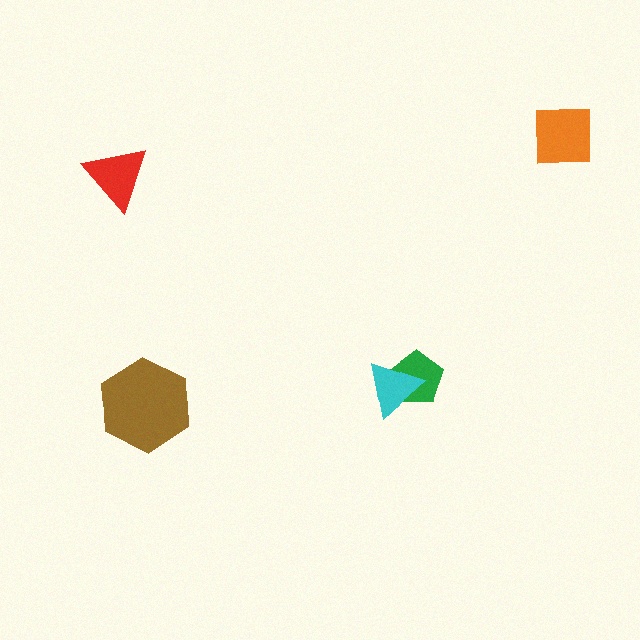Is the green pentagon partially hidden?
Yes, it is partially covered by another shape.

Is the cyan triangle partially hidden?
No, no other shape covers it.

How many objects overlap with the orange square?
0 objects overlap with the orange square.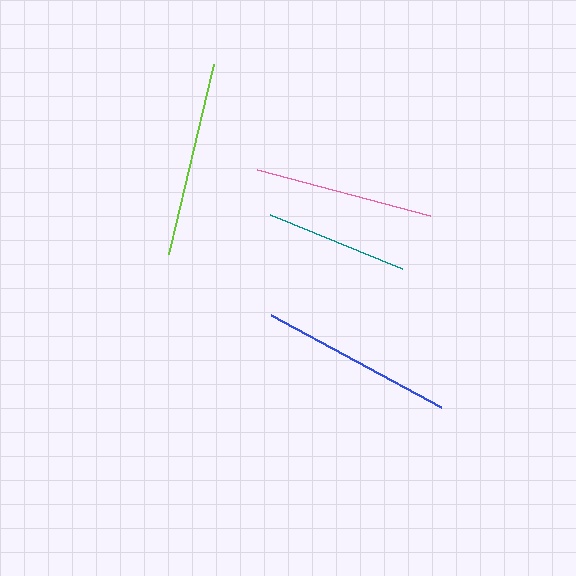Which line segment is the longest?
The lime line is the longest at approximately 195 pixels.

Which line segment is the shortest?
The teal line is the shortest at approximately 143 pixels.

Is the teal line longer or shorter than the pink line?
The pink line is longer than the teal line.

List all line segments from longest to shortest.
From longest to shortest: lime, blue, pink, teal.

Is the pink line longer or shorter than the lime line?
The lime line is longer than the pink line.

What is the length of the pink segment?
The pink segment is approximately 179 pixels long.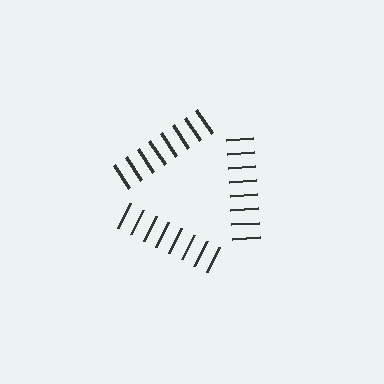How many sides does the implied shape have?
3 sides — the line-ends trace a triangle.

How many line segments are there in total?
24 — 8 along each of the 3 edges.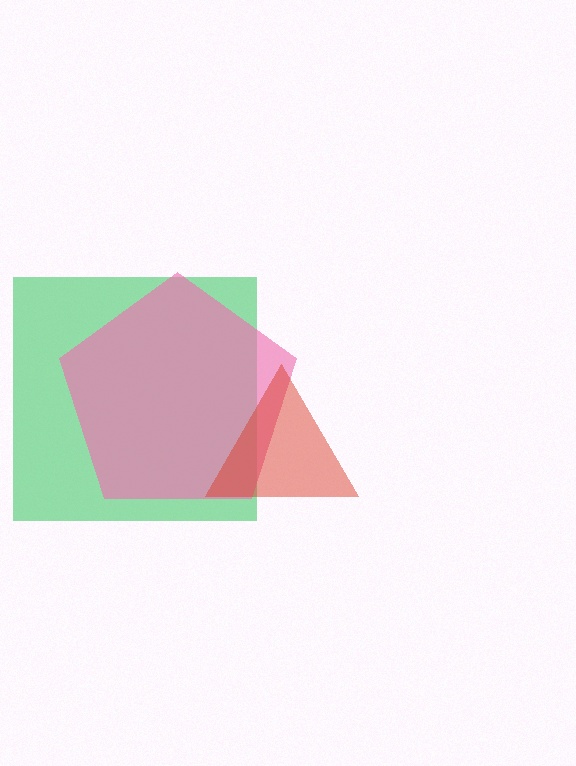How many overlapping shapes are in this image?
There are 3 overlapping shapes in the image.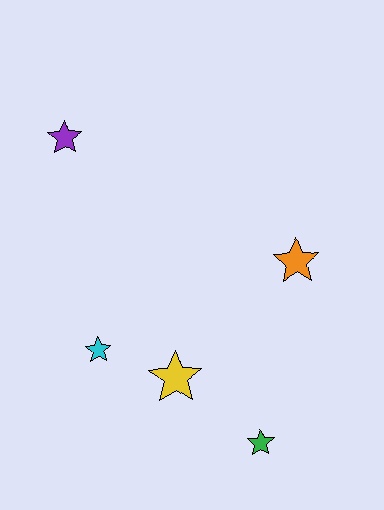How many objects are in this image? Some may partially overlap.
There are 5 objects.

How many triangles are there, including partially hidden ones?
There are no triangles.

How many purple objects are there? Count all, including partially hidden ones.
There is 1 purple object.